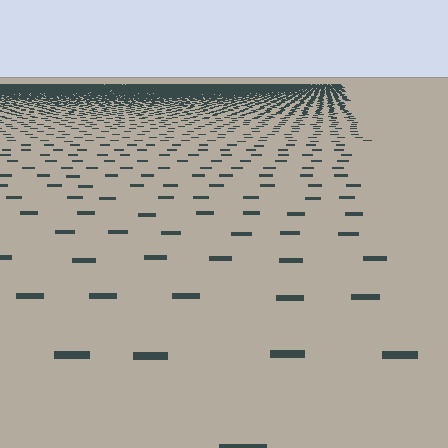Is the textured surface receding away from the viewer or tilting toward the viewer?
The surface is receding away from the viewer. Texture elements get smaller and denser toward the top.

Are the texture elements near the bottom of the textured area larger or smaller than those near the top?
Larger. Near the bottom, elements are closer to the viewer and appear at a bigger on-screen size.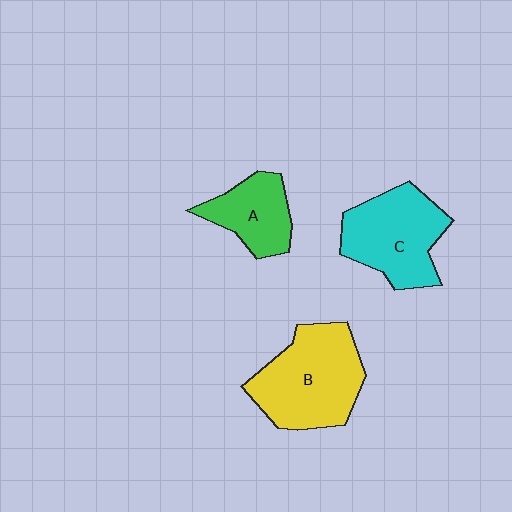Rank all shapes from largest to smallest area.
From largest to smallest: B (yellow), C (cyan), A (green).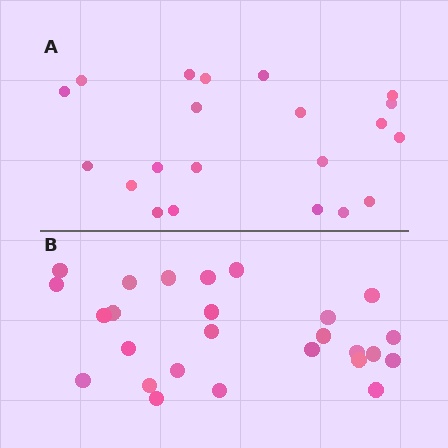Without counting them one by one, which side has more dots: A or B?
Region B (the bottom region) has more dots.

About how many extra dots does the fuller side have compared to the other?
Region B has about 5 more dots than region A.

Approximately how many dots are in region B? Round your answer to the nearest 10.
About 30 dots. (The exact count is 26, which rounds to 30.)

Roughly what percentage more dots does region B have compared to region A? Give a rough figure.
About 25% more.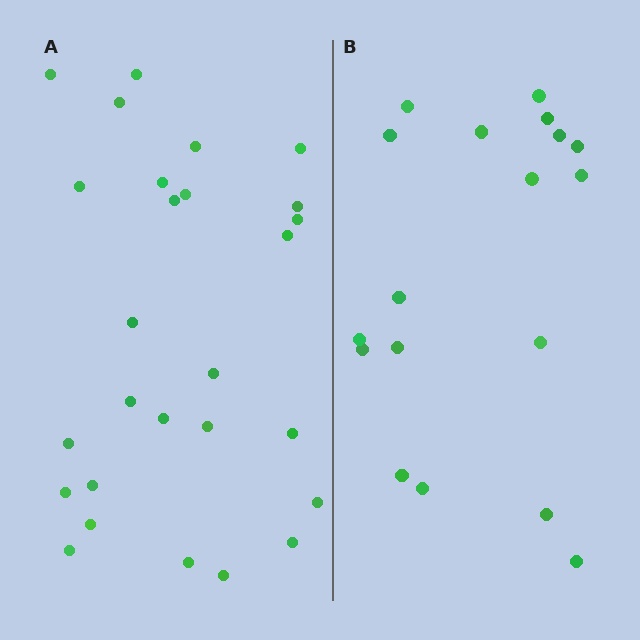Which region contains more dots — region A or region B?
Region A (the left region) has more dots.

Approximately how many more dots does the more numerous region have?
Region A has roughly 8 or so more dots than region B.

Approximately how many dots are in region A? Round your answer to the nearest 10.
About 30 dots. (The exact count is 27, which rounds to 30.)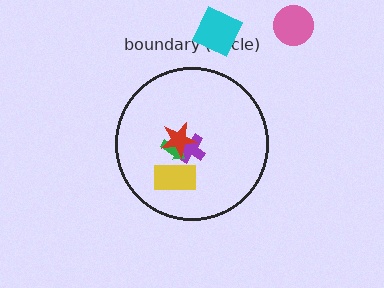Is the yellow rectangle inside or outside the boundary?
Inside.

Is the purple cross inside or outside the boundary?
Inside.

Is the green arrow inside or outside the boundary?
Inside.